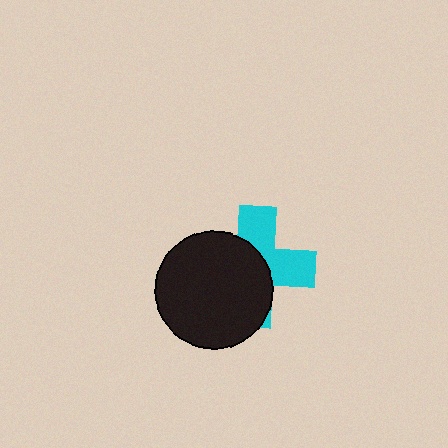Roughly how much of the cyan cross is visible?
A small part of it is visible (roughly 43%).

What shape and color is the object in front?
The object in front is a black circle.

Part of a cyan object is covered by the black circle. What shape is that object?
It is a cross.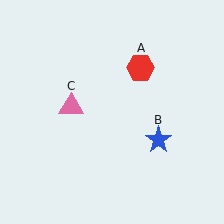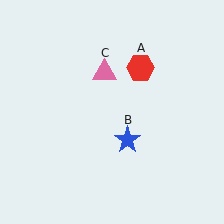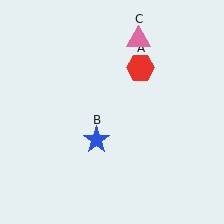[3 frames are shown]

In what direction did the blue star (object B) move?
The blue star (object B) moved left.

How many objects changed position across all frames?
2 objects changed position: blue star (object B), pink triangle (object C).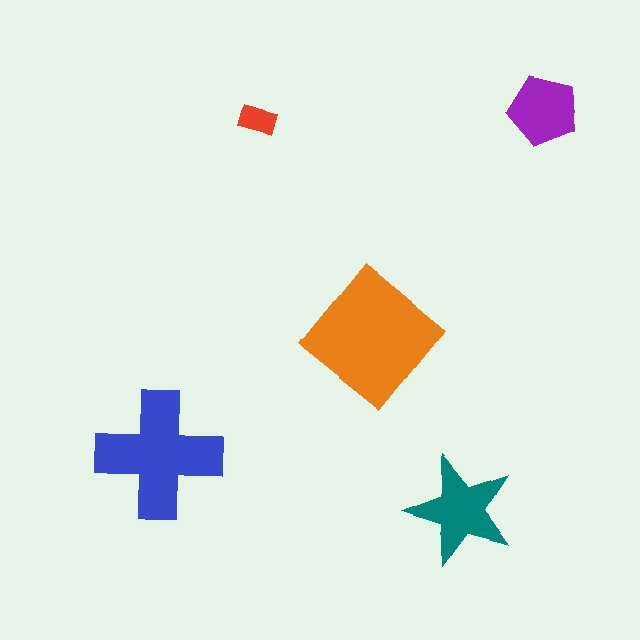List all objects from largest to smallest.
The orange diamond, the blue cross, the teal star, the purple pentagon, the red rectangle.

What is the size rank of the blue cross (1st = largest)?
2nd.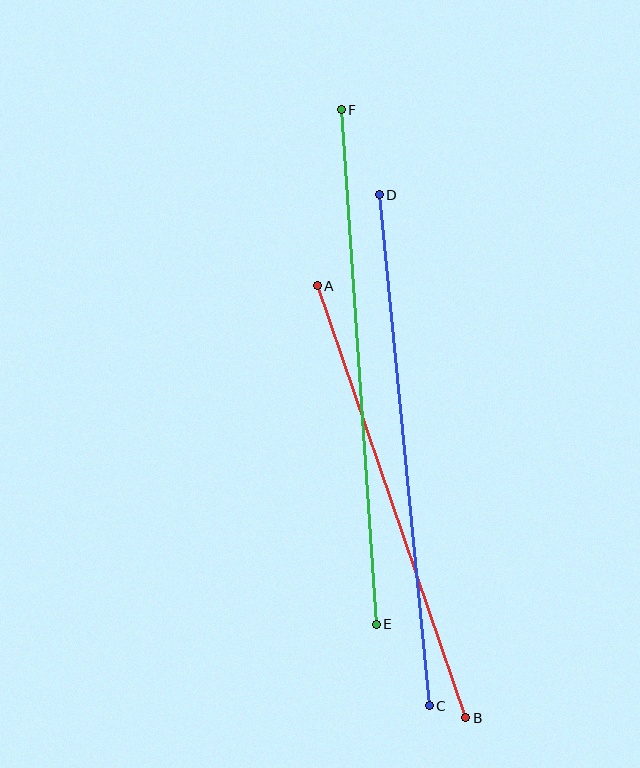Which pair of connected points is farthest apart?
Points E and F are farthest apart.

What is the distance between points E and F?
The distance is approximately 516 pixels.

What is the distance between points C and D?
The distance is approximately 514 pixels.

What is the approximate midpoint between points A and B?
The midpoint is at approximately (391, 502) pixels.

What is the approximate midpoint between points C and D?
The midpoint is at approximately (404, 450) pixels.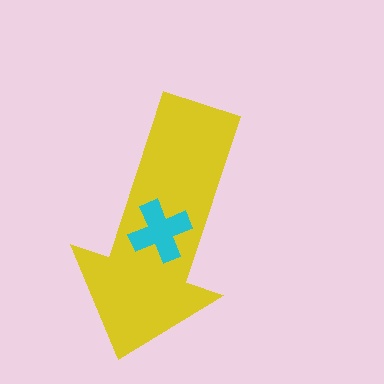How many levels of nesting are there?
2.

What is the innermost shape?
The cyan cross.